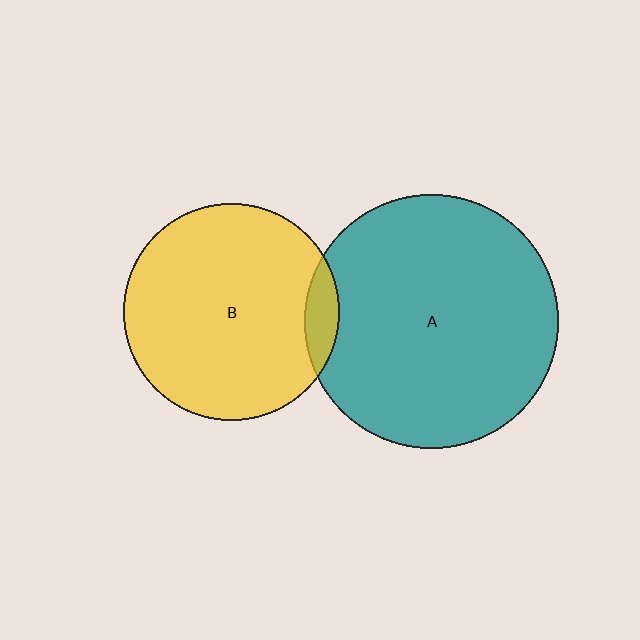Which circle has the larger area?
Circle A (teal).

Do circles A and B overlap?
Yes.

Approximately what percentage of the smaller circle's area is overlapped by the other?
Approximately 10%.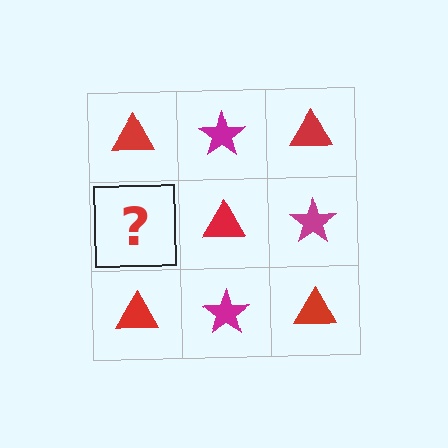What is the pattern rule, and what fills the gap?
The rule is that it alternates red triangle and magenta star in a checkerboard pattern. The gap should be filled with a magenta star.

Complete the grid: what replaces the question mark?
The question mark should be replaced with a magenta star.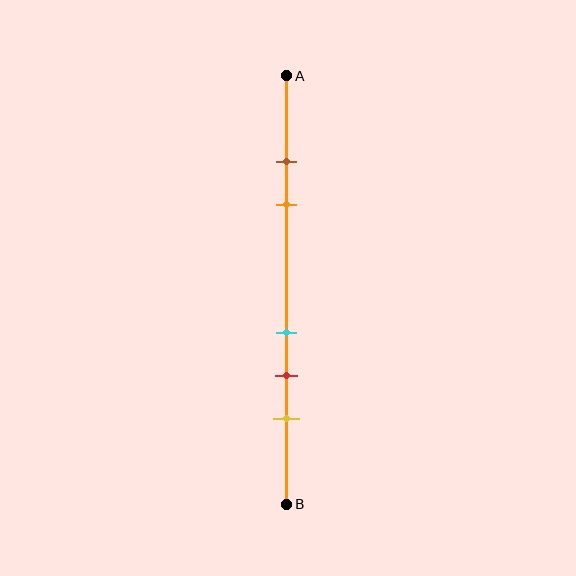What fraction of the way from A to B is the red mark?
The red mark is approximately 70% (0.7) of the way from A to B.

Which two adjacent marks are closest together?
The brown and orange marks are the closest adjacent pair.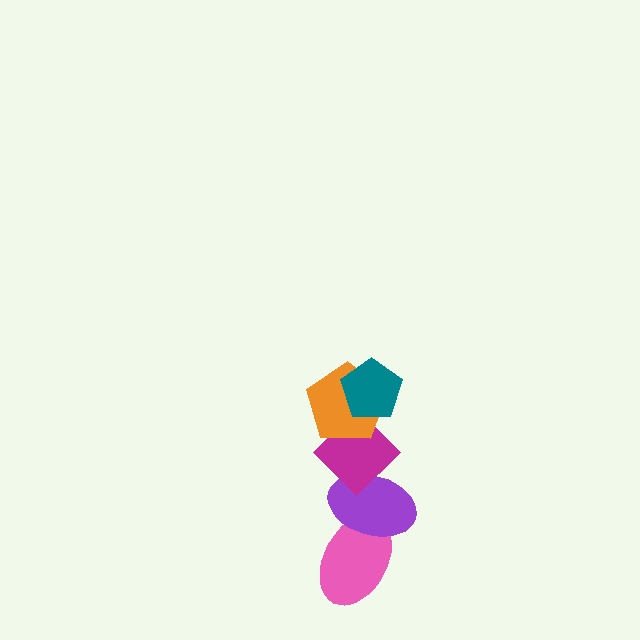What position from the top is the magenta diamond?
The magenta diamond is 3rd from the top.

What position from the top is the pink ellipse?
The pink ellipse is 5th from the top.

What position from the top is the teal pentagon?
The teal pentagon is 1st from the top.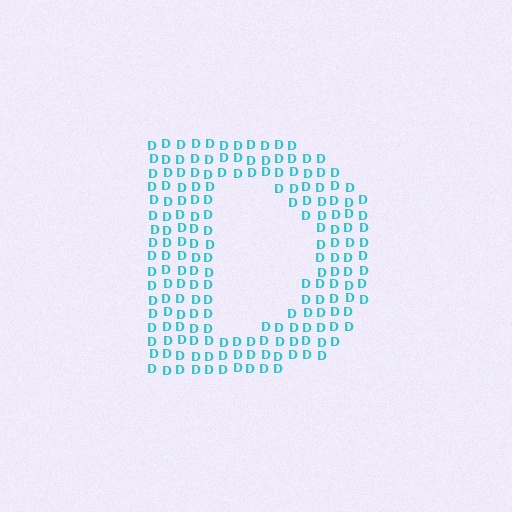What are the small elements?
The small elements are letter D's.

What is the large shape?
The large shape is the letter D.